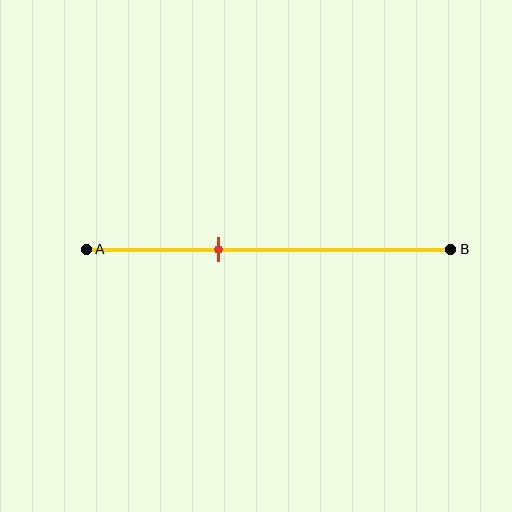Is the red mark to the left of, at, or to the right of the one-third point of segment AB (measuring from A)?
The red mark is to the right of the one-third point of segment AB.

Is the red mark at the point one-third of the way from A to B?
No, the mark is at about 35% from A, not at the 33% one-third point.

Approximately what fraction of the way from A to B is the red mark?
The red mark is approximately 35% of the way from A to B.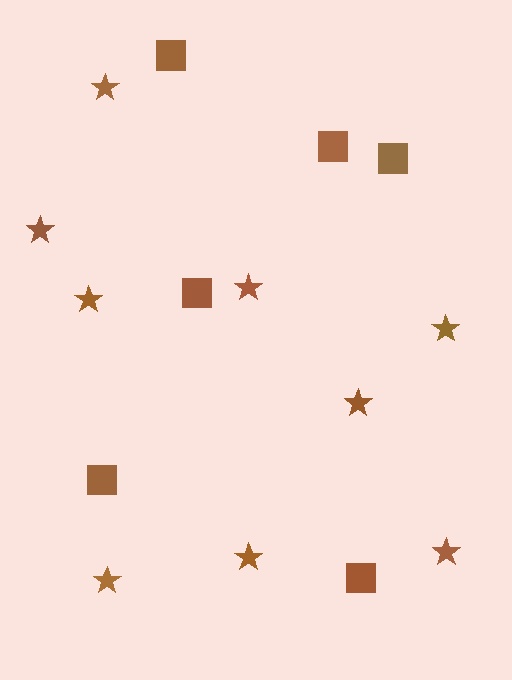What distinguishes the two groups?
There are 2 groups: one group of stars (9) and one group of squares (6).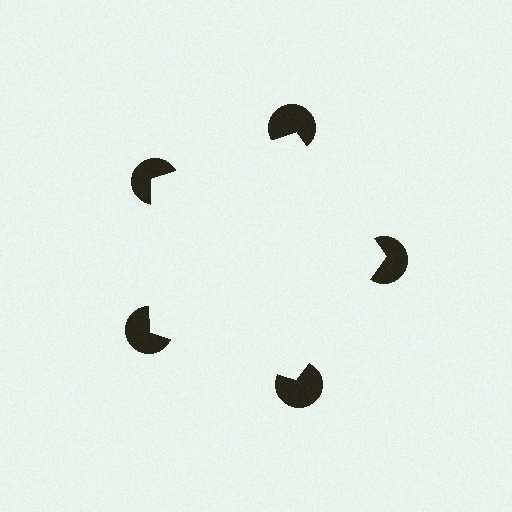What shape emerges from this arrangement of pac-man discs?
An illusory pentagon — its edges are inferred from the aligned wedge cuts in the pac-man discs, not physically drawn.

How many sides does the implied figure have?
5 sides.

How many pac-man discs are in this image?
There are 5 — one at each vertex of the illusory pentagon.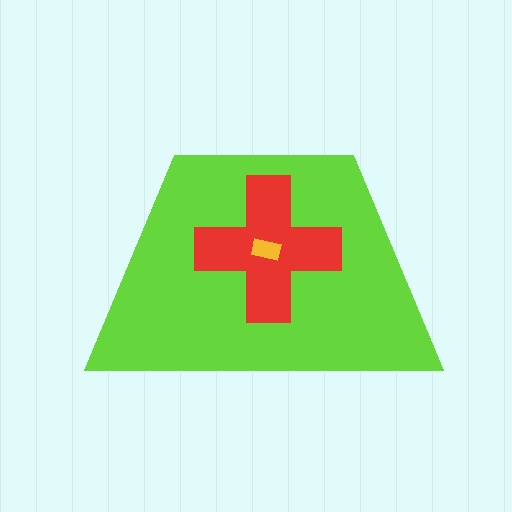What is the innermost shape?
The yellow rectangle.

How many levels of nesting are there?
3.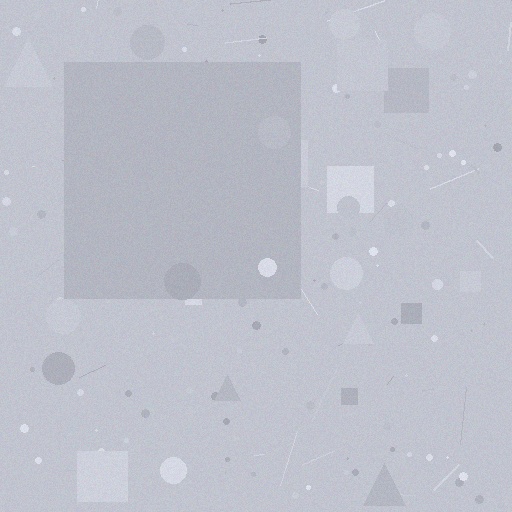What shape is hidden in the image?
A square is hidden in the image.